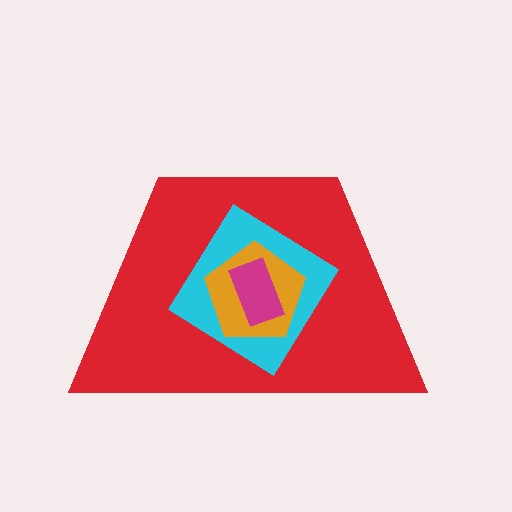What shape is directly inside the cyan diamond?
The orange pentagon.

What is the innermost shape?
The magenta rectangle.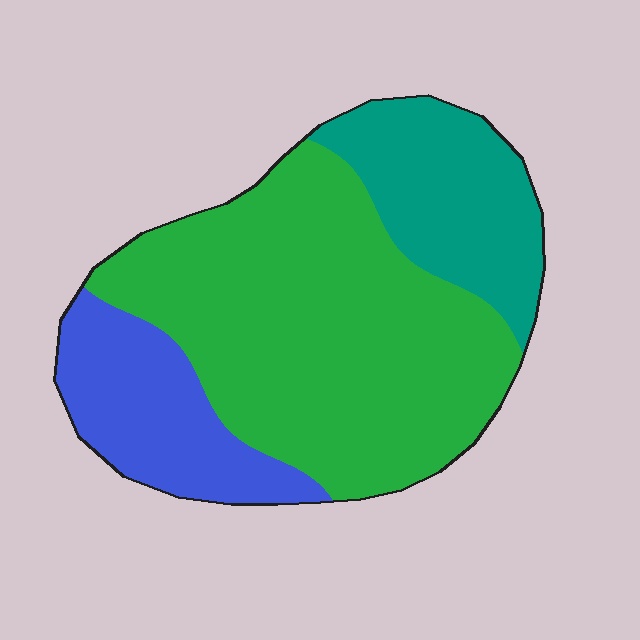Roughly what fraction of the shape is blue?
Blue covers 19% of the shape.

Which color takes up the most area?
Green, at roughly 60%.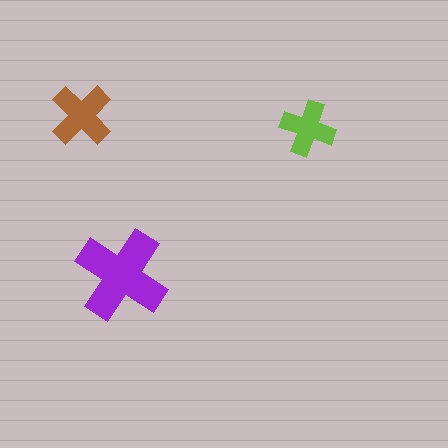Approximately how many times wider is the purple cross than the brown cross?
About 1.5 times wider.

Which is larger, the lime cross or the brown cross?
The brown one.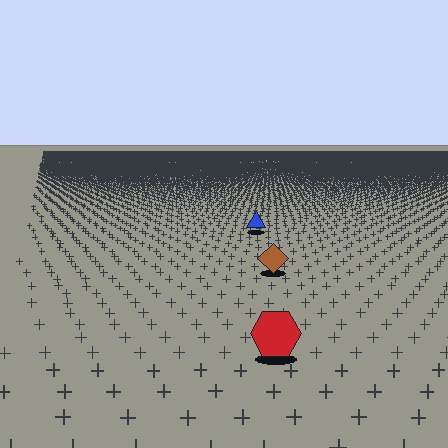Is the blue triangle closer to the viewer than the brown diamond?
No. The brown diamond is closer — you can tell from the texture gradient: the ground texture is coarser near it.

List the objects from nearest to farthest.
From nearest to farthest: the red hexagon, the brown diamond, the blue triangle.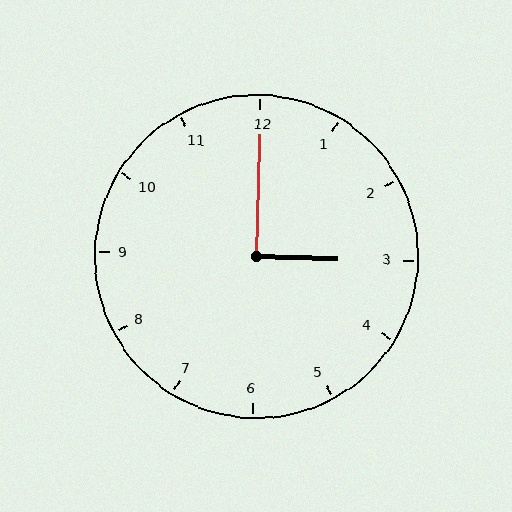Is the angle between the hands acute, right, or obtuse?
It is right.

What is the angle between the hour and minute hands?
Approximately 90 degrees.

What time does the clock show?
3:00.